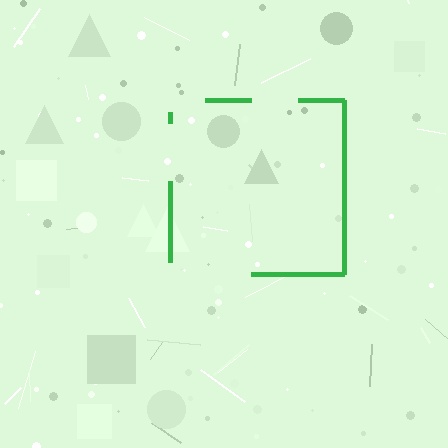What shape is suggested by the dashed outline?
The dashed outline suggests a square.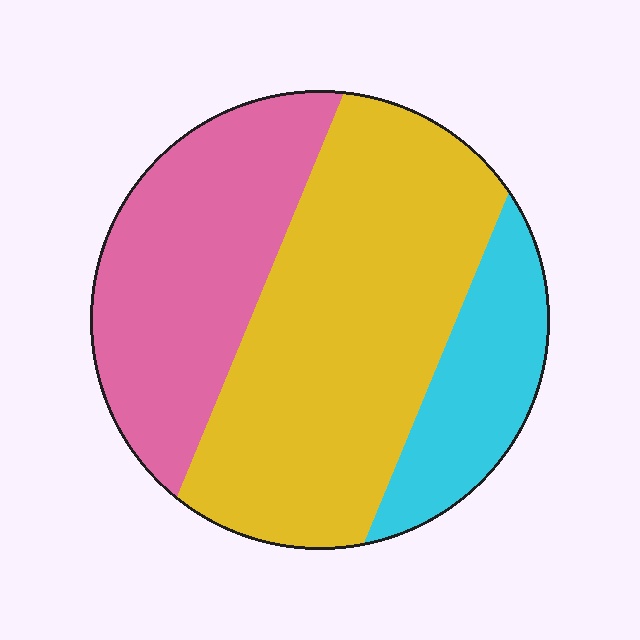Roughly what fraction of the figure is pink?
Pink takes up about one third (1/3) of the figure.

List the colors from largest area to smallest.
From largest to smallest: yellow, pink, cyan.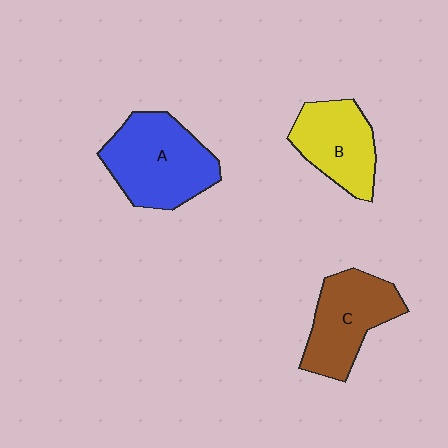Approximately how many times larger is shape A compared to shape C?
Approximately 1.2 times.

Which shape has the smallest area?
Shape B (yellow).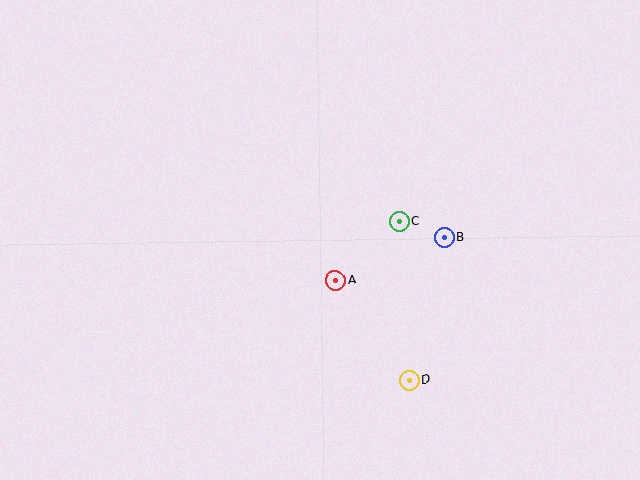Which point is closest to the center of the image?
Point A at (335, 280) is closest to the center.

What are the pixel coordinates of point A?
Point A is at (335, 280).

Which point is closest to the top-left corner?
Point A is closest to the top-left corner.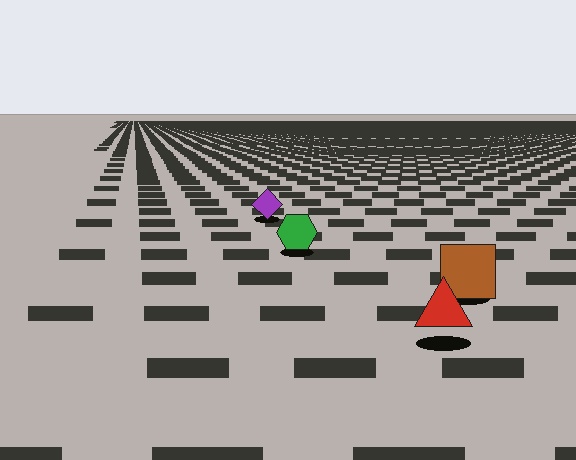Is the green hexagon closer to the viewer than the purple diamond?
Yes. The green hexagon is closer — you can tell from the texture gradient: the ground texture is coarser near it.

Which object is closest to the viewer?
The red triangle is closest. The texture marks near it are larger and more spread out.